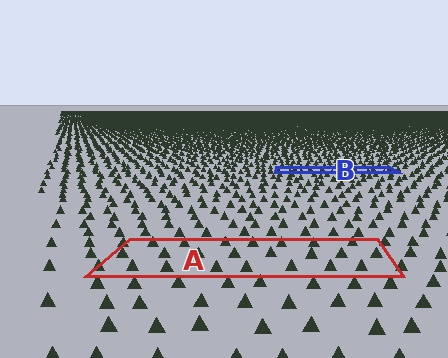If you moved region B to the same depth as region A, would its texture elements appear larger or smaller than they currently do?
They would appear larger. At a closer depth, the same texture elements are projected at a bigger on-screen size.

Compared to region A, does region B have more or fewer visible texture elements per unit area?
Region B has more texture elements per unit area — they are packed more densely because it is farther away.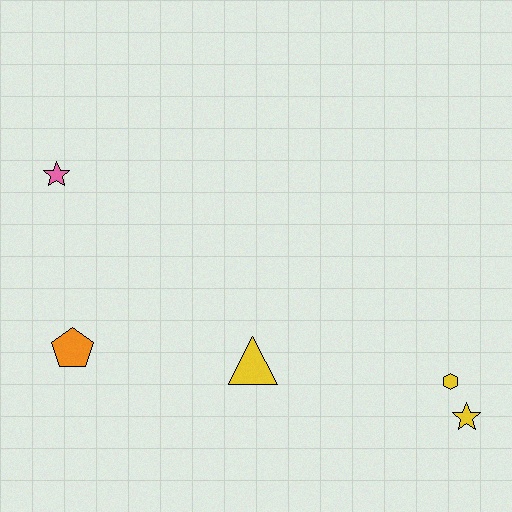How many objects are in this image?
There are 5 objects.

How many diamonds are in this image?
There are no diamonds.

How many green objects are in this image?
There are no green objects.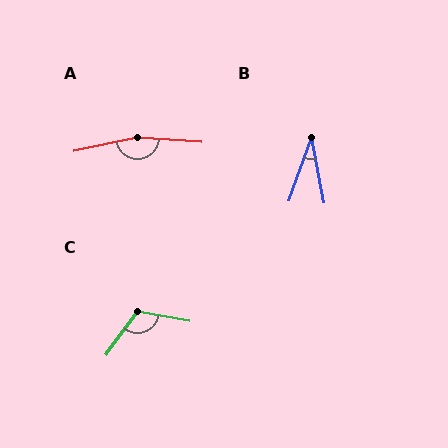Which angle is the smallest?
B, at approximately 30 degrees.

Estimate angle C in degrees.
Approximately 116 degrees.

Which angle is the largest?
A, at approximately 164 degrees.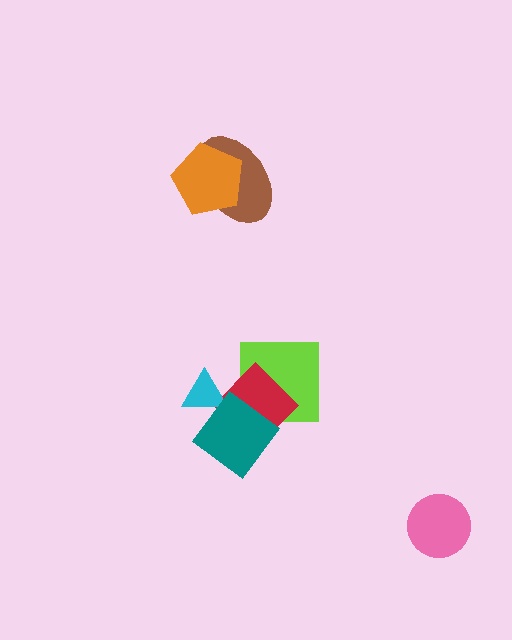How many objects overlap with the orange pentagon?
1 object overlaps with the orange pentagon.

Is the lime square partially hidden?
Yes, it is partially covered by another shape.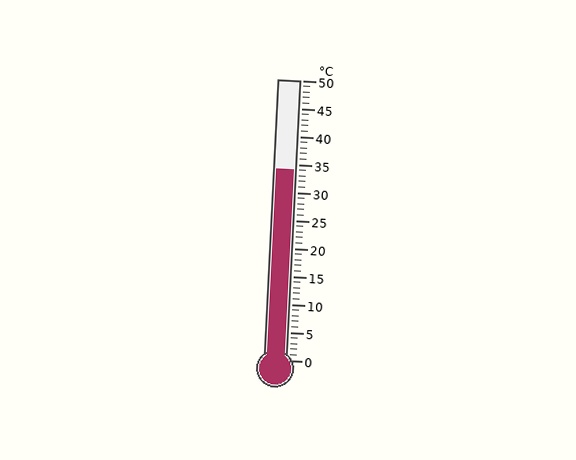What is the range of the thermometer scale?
The thermometer scale ranges from 0°C to 50°C.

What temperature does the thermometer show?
The thermometer shows approximately 34°C.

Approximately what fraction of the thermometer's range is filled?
The thermometer is filled to approximately 70% of its range.